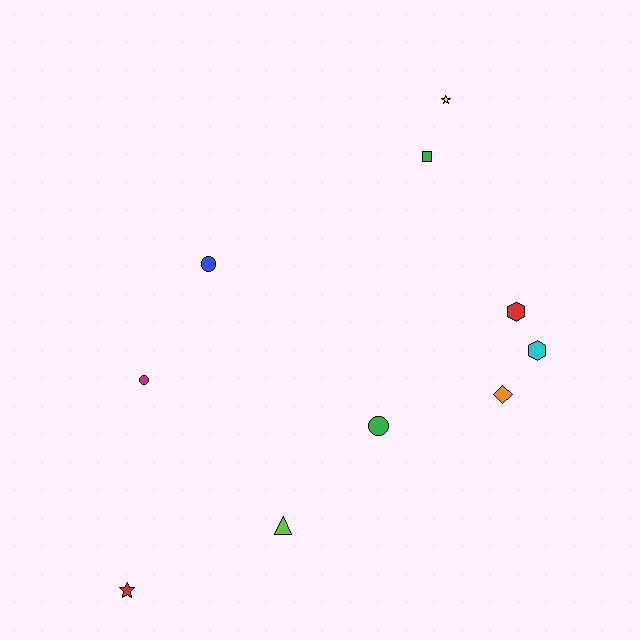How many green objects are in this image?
There are 2 green objects.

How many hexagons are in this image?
There are 2 hexagons.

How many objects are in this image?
There are 10 objects.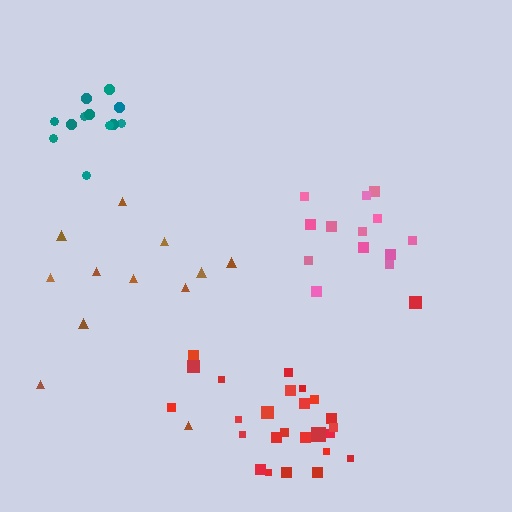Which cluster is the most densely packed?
Teal.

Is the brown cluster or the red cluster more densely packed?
Red.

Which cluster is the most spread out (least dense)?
Brown.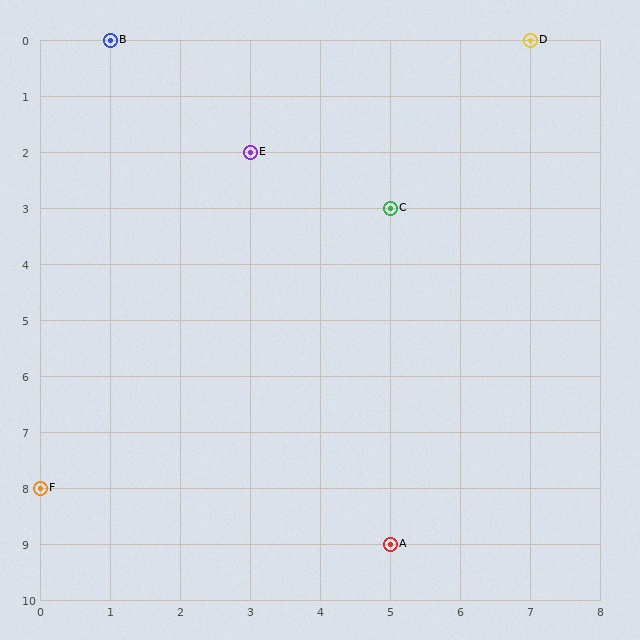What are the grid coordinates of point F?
Point F is at grid coordinates (0, 8).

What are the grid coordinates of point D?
Point D is at grid coordinates (7, 0).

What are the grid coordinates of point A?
Point A is at grid coordinates (5, 9).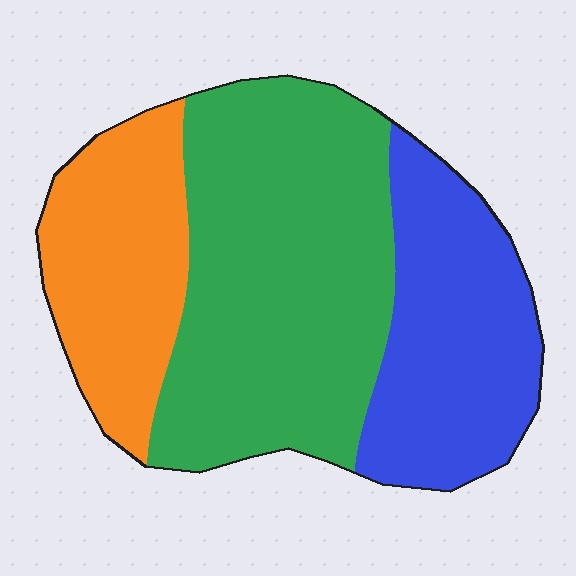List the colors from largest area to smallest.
From largest to smallest: green, blue, orange.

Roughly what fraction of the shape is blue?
Blue covers 28% of the shape.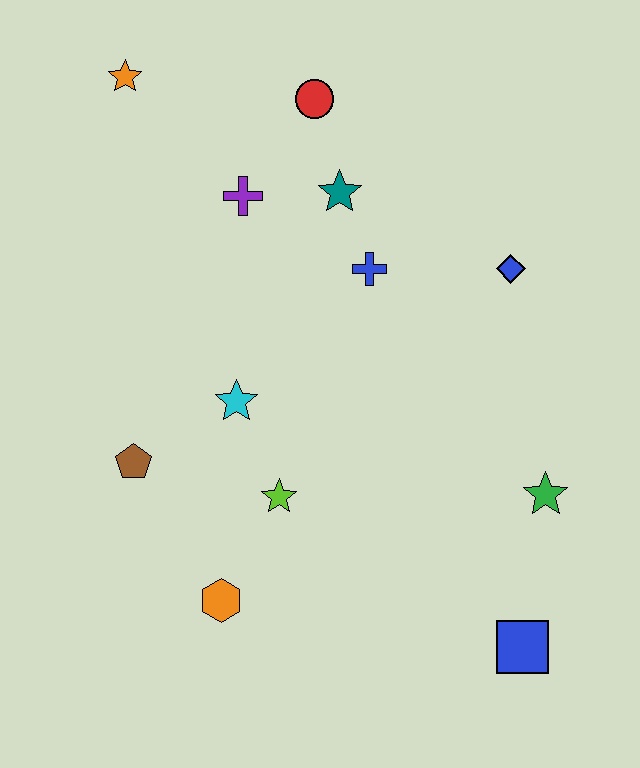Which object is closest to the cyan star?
The lime star is closest to the cyan star.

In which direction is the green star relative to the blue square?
The green star is above the blue square.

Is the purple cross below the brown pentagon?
No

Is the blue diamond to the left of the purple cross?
No